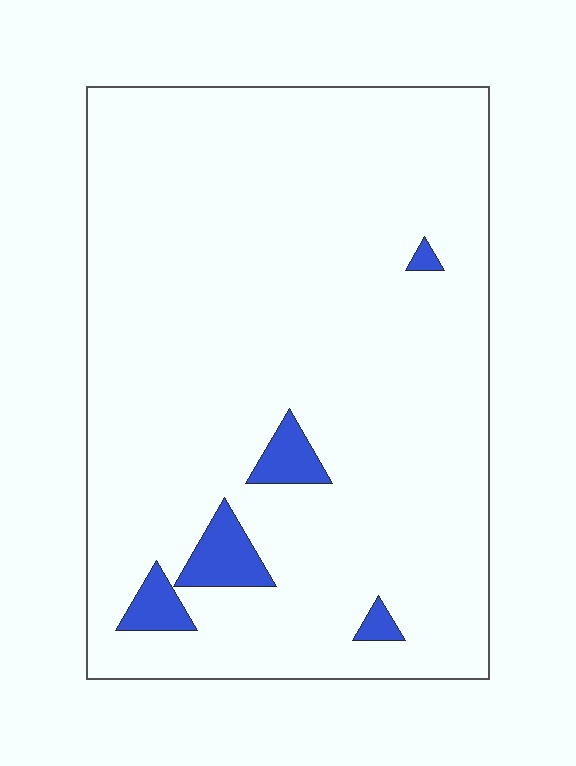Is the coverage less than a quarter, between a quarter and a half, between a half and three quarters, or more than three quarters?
Less than a quarter.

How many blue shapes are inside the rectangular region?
5.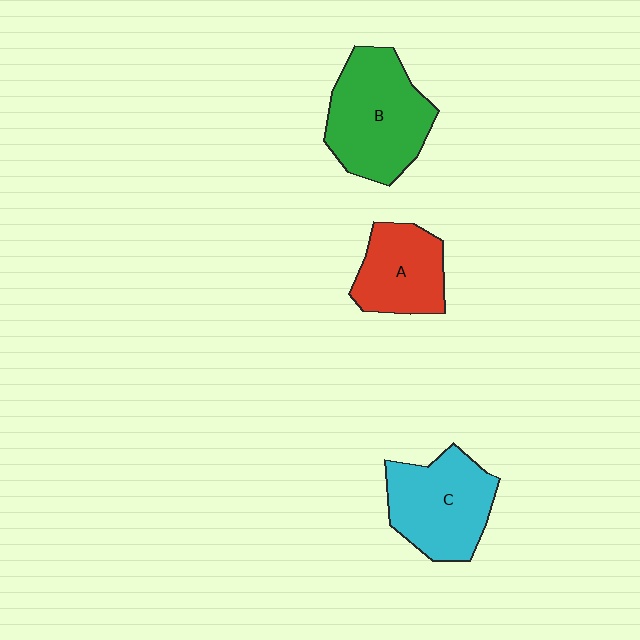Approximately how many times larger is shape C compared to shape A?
Approximately 1.3 times.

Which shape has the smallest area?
Shape A (red).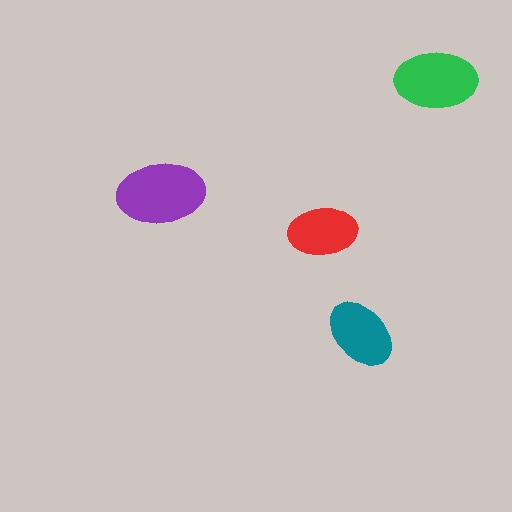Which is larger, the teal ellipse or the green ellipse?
The green one.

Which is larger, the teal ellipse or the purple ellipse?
The purple one.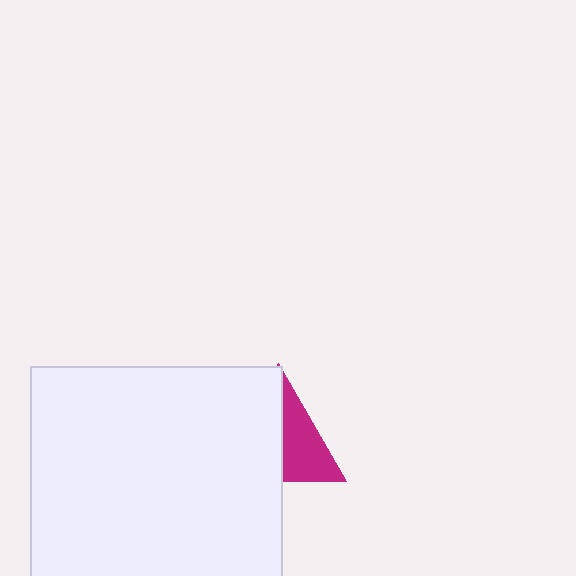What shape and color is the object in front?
The object in front is a white rectangle.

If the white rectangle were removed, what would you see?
You would see the complete magenta triangle.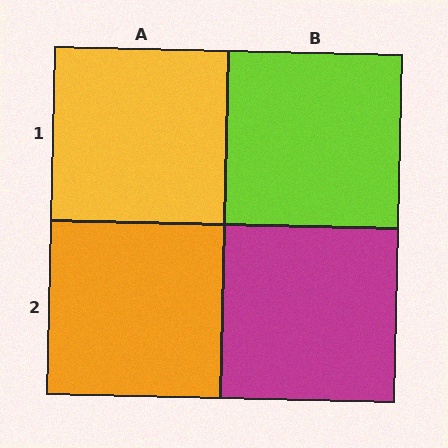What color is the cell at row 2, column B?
Magenta.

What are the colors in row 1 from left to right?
Yellow, lime.